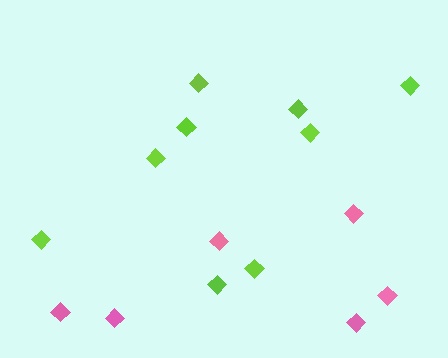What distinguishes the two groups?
There are 2 groups: one group of pink diamonds (6) and one group of lime diamonds (9).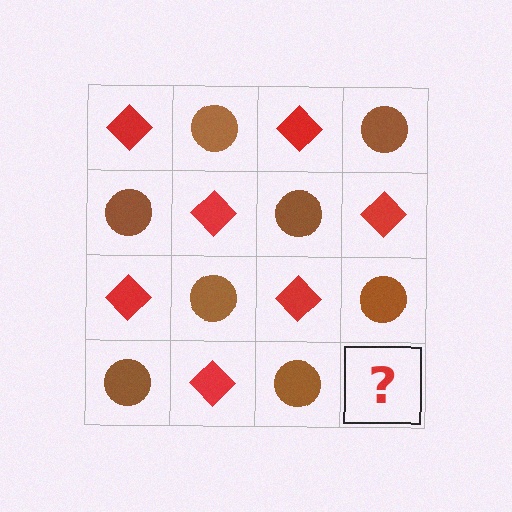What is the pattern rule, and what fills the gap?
The rule is that it alternates red diamond and brown circle in a checkerboard pattern. The gap should be filled with a red diamond.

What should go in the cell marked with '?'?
The missing cell should contain a red diamond.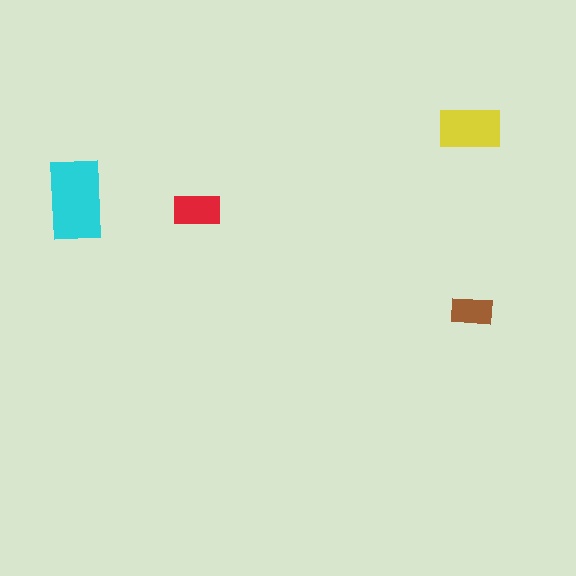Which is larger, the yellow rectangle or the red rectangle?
The yellow one.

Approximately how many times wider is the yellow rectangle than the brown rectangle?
About 1.5 times wider.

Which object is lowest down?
The brown rectangle is bottommost.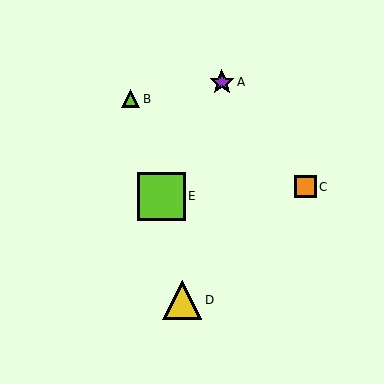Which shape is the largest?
The lime square (labeled E) is the largest.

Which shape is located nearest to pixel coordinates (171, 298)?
The yellow triangle (labeled D) at (182, 300) is nearest to that location.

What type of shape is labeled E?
Shape E is a lime square.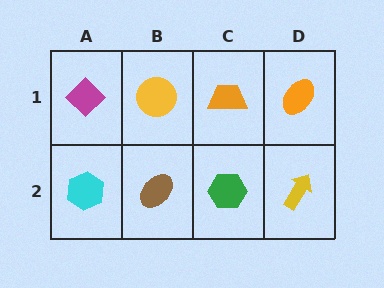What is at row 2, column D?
A yellow arrow.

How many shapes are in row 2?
4 shapes.